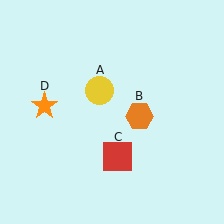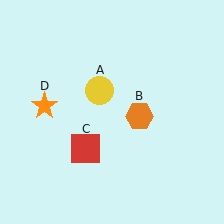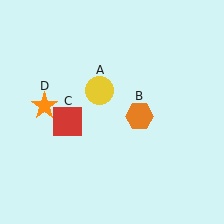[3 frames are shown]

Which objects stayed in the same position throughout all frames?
Yellow circle (object A) and orange hexagon (object B) and orange star (object D) remained stationary.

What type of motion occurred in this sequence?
The red square (object C) rotated clockwise around the center of the scene.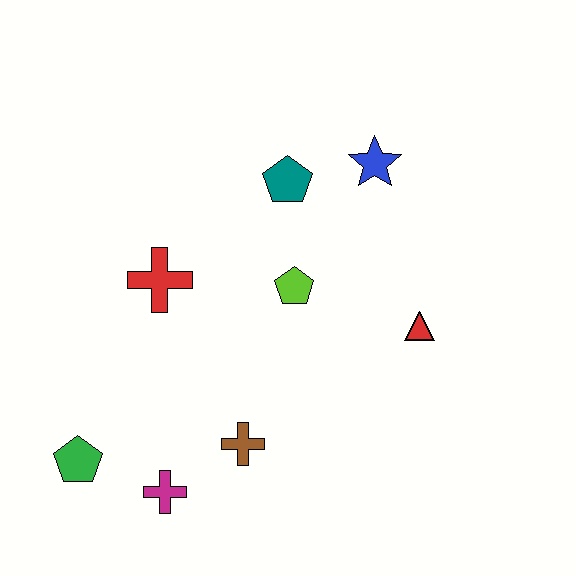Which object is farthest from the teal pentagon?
The green pentagon is farthest from the teal pentagon.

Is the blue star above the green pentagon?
Yes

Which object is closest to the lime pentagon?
The teal pentagon is closest to the lime pentagon.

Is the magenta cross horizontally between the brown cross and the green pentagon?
Yes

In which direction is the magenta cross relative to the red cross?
The magenta cross is below the red cross.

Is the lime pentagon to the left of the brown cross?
No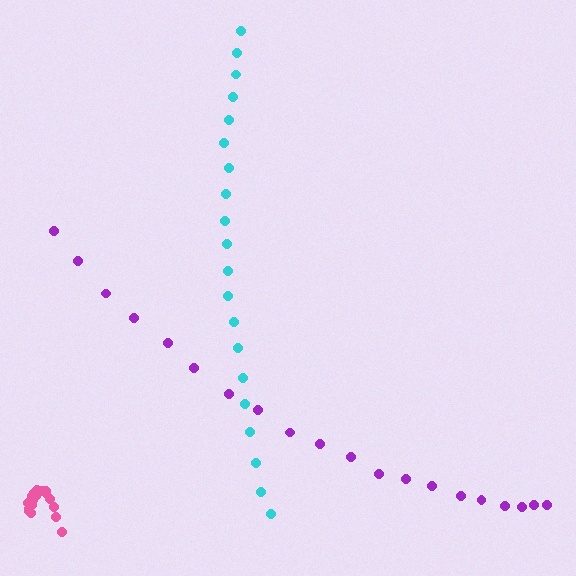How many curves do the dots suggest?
There are 3 distinct paths.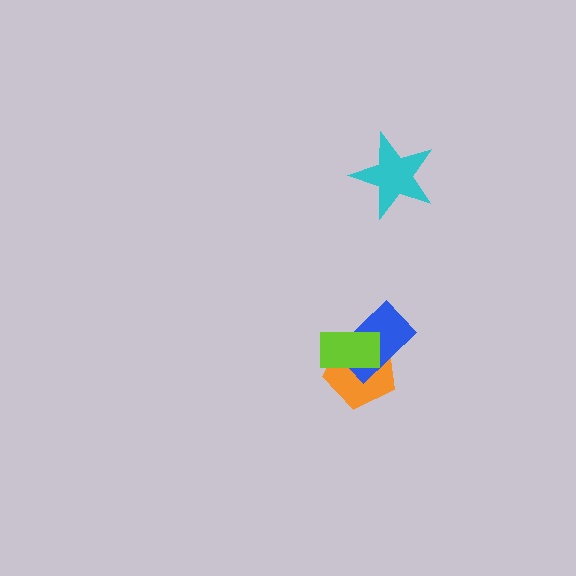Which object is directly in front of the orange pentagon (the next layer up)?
The blue rectangle is directly in front of the orange pentagon.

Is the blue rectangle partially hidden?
Yes, it is partially covered by another shape.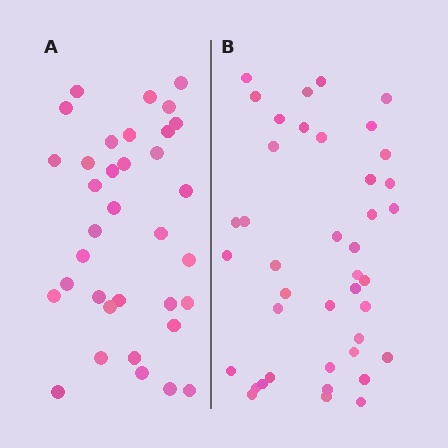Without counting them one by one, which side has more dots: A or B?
Region B (the right region) has more dots.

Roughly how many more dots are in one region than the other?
Region B has about 6 more dots than region A.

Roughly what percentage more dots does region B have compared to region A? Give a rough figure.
About 15% more.